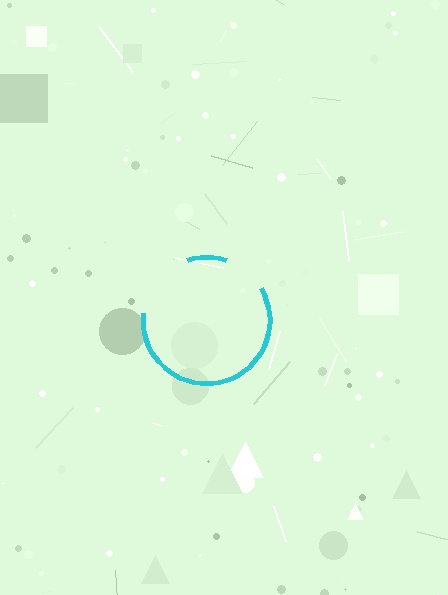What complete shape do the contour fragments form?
The contour fragments form a circle.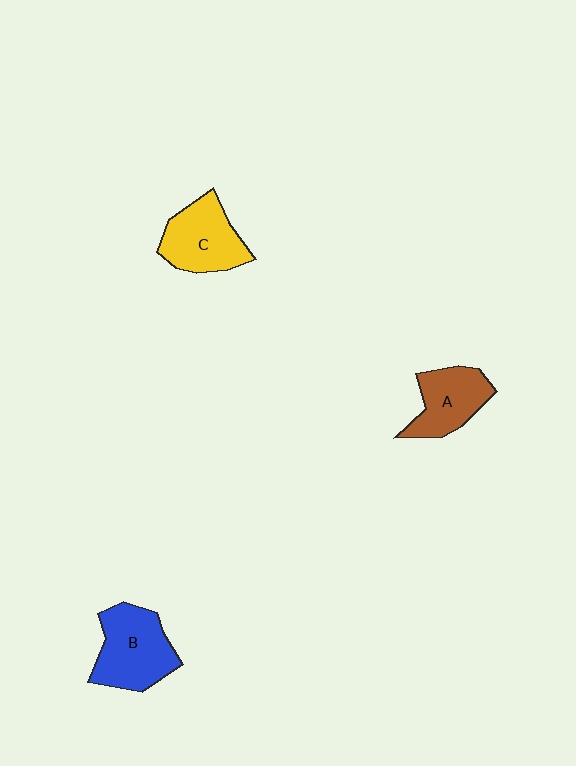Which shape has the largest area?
Shape B (blue).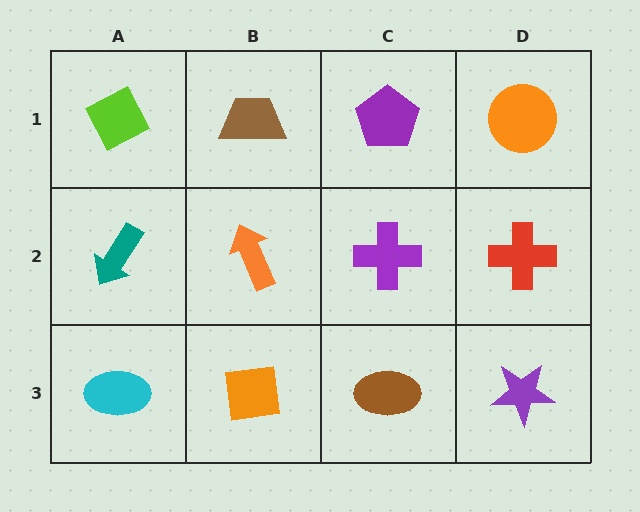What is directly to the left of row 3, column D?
A brown ellipse.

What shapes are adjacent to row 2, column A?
A lime diamond (row 1, column A), a cyan ellipse (row 3, column A), an orange arrow (row 2, column B).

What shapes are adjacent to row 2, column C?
A purple pentagon (row 1, column C), a brown ellipse (row 3, column C), an orange arrow (row 2, column B), a red cross (row 2, column D).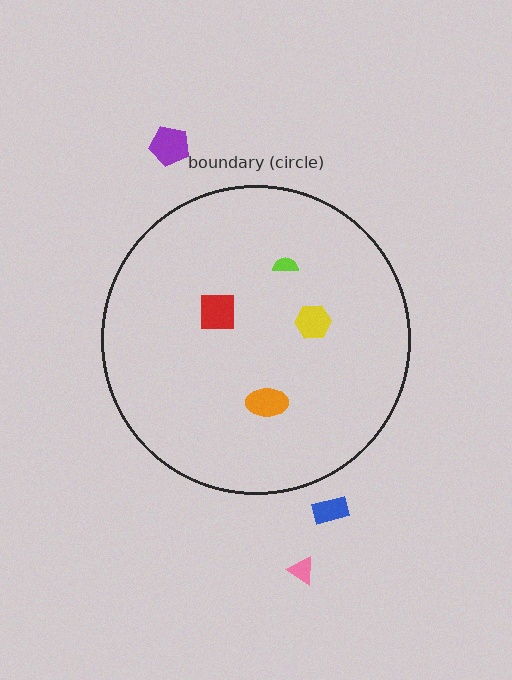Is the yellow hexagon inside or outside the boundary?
Inside.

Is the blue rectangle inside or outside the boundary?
Outside.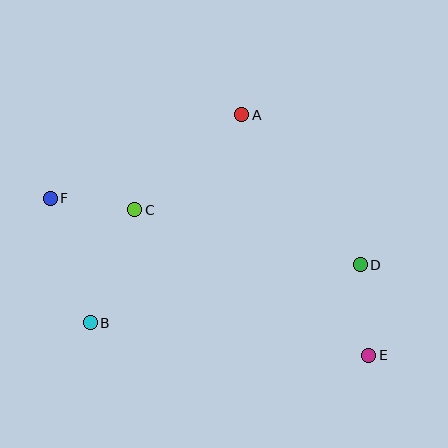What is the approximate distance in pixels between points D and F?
The distance between D and F is approximately 317 pixels.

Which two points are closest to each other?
Points C and F are closest to each other.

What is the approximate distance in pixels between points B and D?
The distance between B and D is approximately 276 pixels.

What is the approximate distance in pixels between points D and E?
The distance between D and E is approximately 91 pixels.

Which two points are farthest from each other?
Points E and F are farthest from each other.